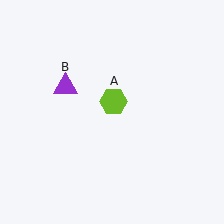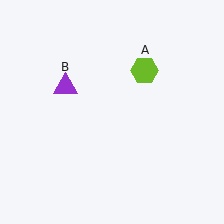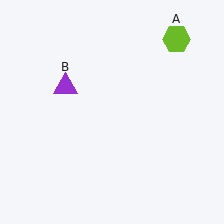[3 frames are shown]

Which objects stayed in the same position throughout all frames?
Purple triangle (object B) remained stationary.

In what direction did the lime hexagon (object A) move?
The lime hexagon (object A) moved up and to the right.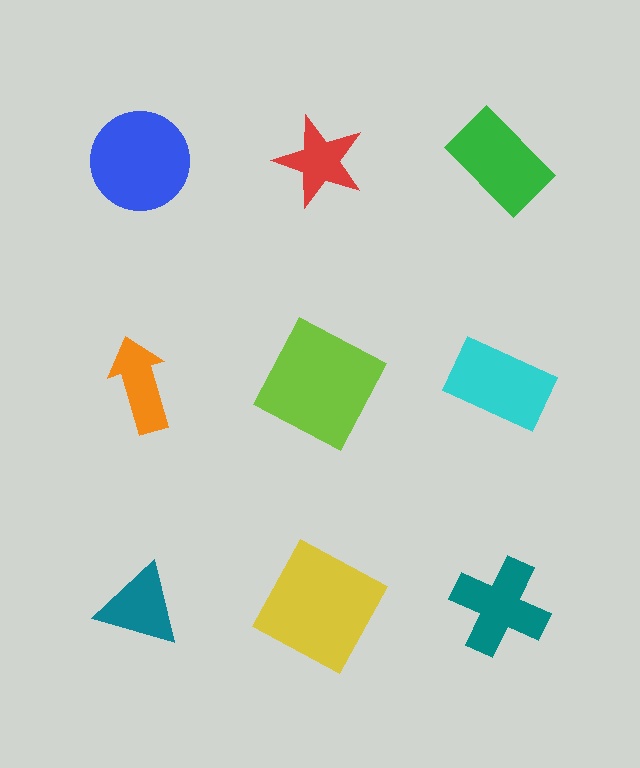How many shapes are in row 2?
3 shapes.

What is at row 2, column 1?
An orange arrow.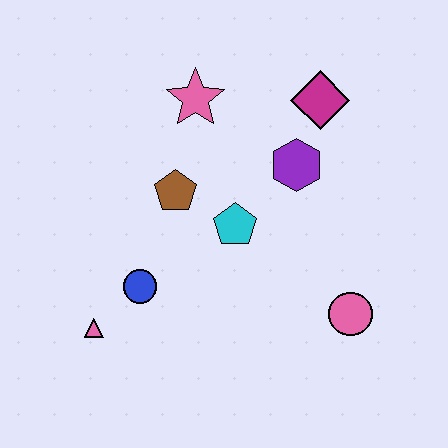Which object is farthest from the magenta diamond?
The pink triangle is farthest from the magenta diamond.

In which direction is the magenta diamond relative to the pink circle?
The magenta diamond is above the pink circle.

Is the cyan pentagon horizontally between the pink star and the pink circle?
Yes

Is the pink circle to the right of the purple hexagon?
Yes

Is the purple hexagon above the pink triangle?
Yes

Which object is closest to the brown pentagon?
The cyan pentagon is closest to the brown pentagon.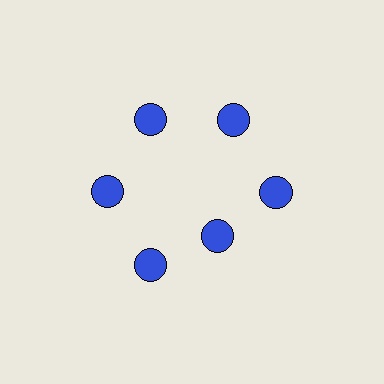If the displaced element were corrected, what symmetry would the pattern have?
It would have 6-fold rotational symmetry — the pattern would map onto itself every 60 degrees.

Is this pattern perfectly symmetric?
No. The 6 blue circles are arranged in a ring, but one element near the 5 o'clock position is pulled inward toward the center, breaking the 6-fold rotational symmetry.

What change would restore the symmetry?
The symmetry would be restored by moving it outward, back onto the ring so that all 6 circles sit at equal angles and equal distance from the center.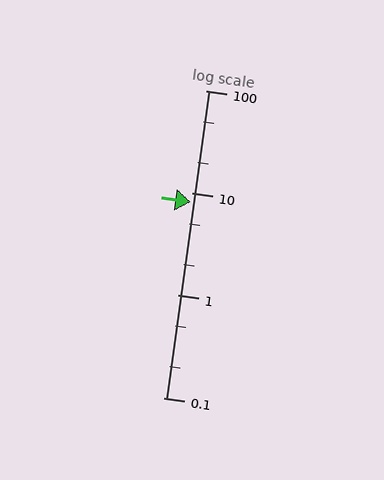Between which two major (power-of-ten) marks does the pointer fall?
The pointer is between 1 and 10.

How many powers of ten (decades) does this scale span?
The scale spans 3 decades, from 0.1 to 100.